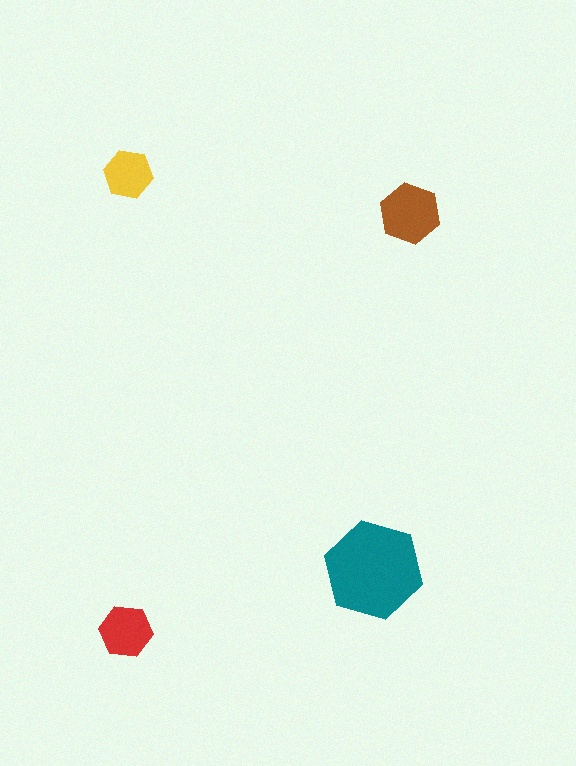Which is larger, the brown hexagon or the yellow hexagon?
The brown one.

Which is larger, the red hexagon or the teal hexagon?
The teal one.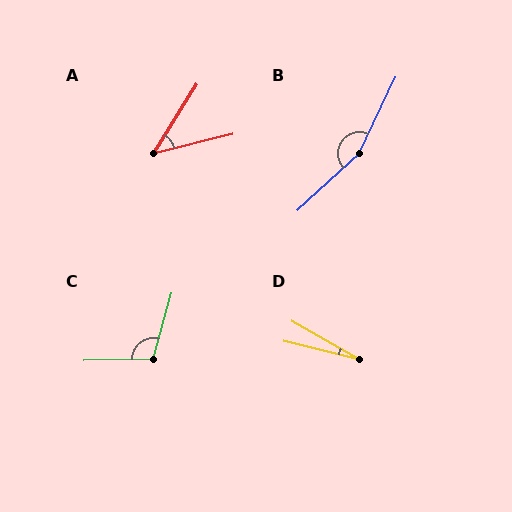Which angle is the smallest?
D, at approximately 16 degrees.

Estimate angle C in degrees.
Approximately 107 degrees.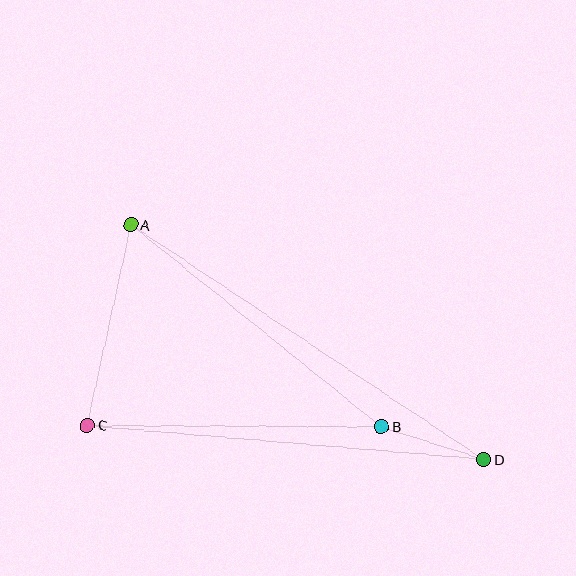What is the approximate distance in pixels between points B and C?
The distance between B and C is approximately 294 pixels.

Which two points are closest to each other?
Points B and D are closest to each other.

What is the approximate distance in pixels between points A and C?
The distance between A and C is approximately 205 pixels.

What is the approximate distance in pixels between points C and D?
The distance between C and D is approximately 398 pixels.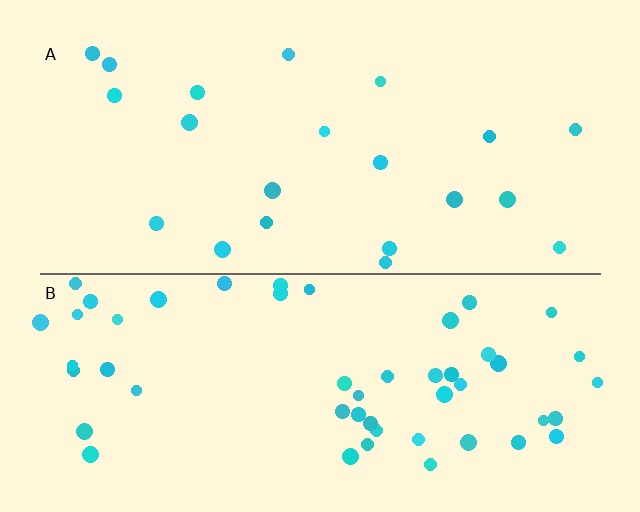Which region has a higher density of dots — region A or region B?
B (the bottom).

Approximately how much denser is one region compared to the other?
Approximately 2.5× — region B over region A.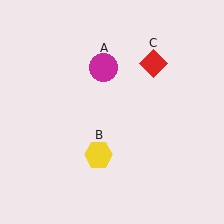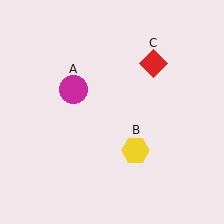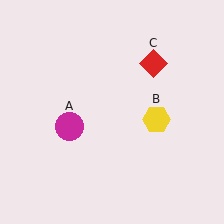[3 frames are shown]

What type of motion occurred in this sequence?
The magenta circle (object A), yellow hexagon (object B) rotated counterclockwise around the center of the scene.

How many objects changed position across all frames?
2 objects changed position: magenta circle (object A), yellow hexagon (object B).